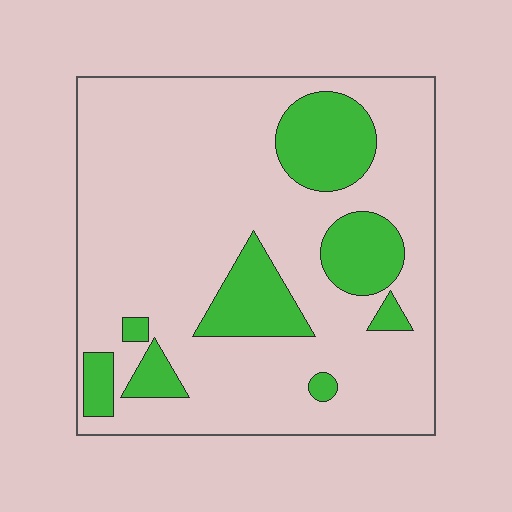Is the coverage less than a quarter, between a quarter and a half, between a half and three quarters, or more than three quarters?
Less than a quarter.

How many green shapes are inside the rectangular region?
8.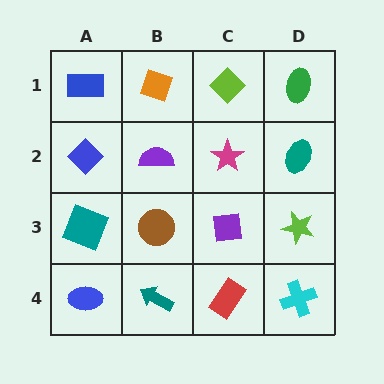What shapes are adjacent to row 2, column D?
A green ellipse (row 1, column D), a lime star (row 3, column D), a magenta star (row 2, column C).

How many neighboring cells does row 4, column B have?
3.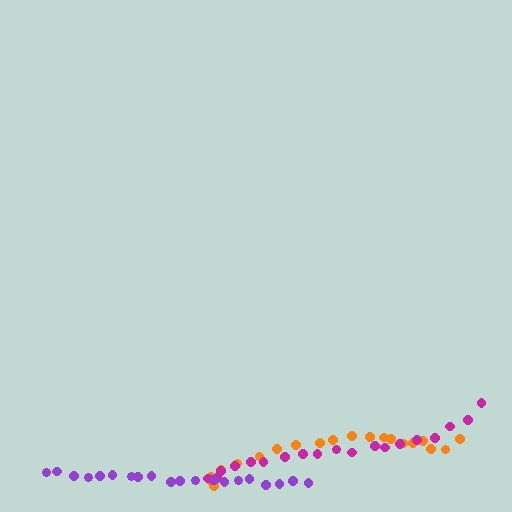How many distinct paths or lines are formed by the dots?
There are 3 distinct paths.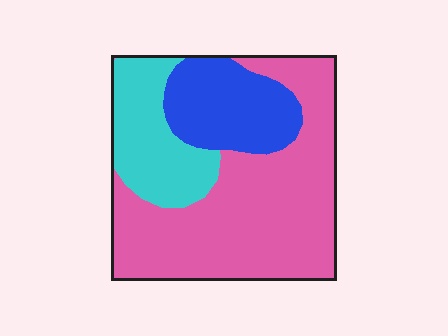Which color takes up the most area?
Pink, at roughly 60%.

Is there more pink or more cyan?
Pink.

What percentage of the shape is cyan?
Cyan takes up about one fifth (1/5) of the shape.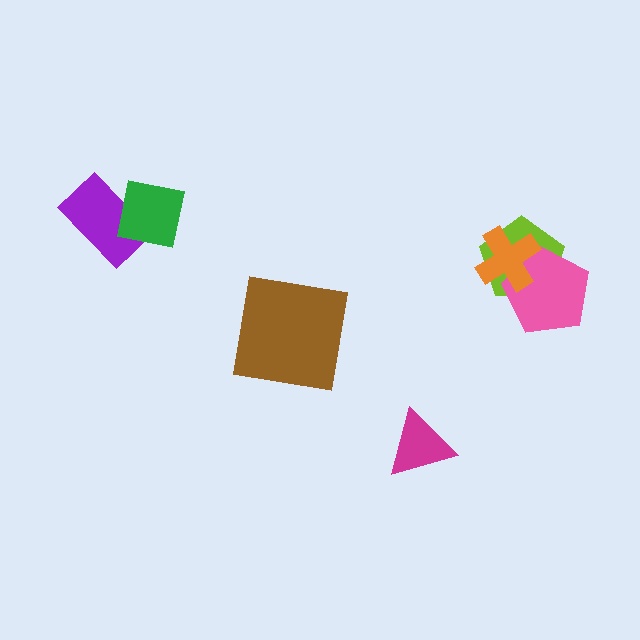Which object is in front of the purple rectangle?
The green square is in front of the purple rectangle.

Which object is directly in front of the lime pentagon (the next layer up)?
The pink pentagon is directly in front of the lime pentagon.